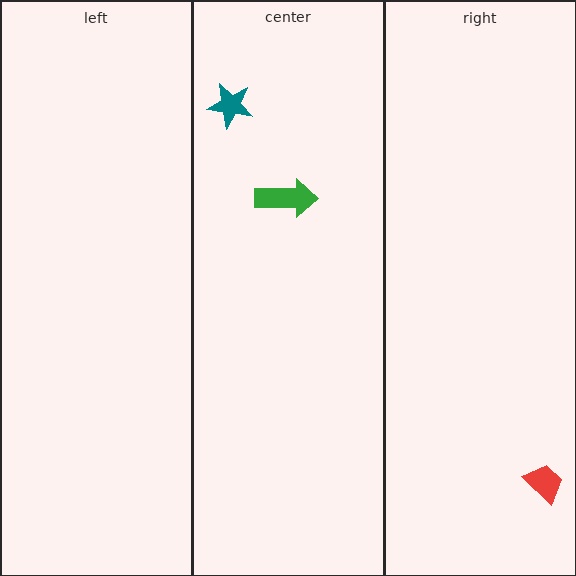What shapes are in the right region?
The red trapezoid.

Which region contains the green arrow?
The center region.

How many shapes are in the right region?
1.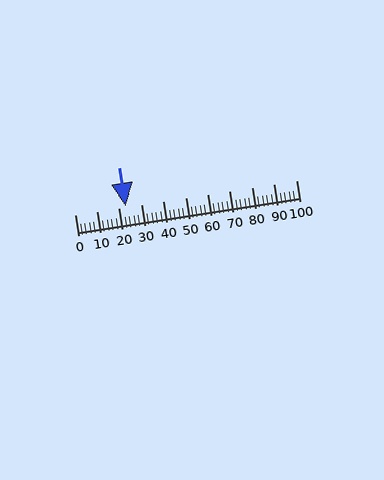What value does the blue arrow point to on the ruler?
The blue arrow points to approximately 23.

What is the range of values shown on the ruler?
The ruler shows values from 0 to 100.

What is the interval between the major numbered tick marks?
The major tick marks are spaced 10 units apart.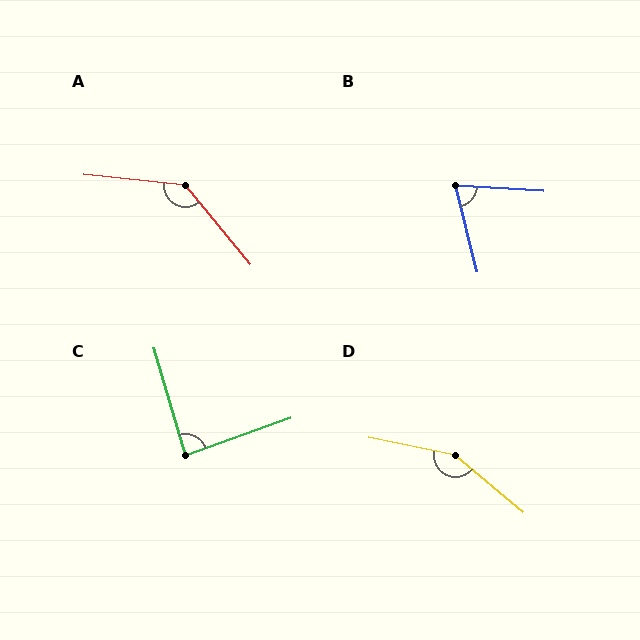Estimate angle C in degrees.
Approximately 87 degrees.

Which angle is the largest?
D, at approximately 152 degrees.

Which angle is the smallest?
B, at approximately 72 degrees.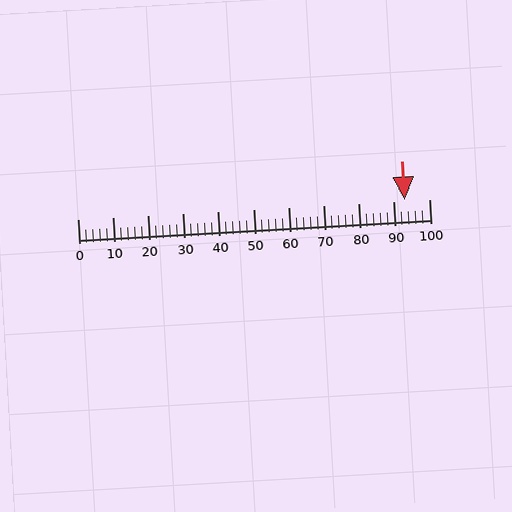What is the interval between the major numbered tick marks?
The major tick marks are spaced 10 units apart.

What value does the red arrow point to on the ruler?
The red arrow points to approximately 93.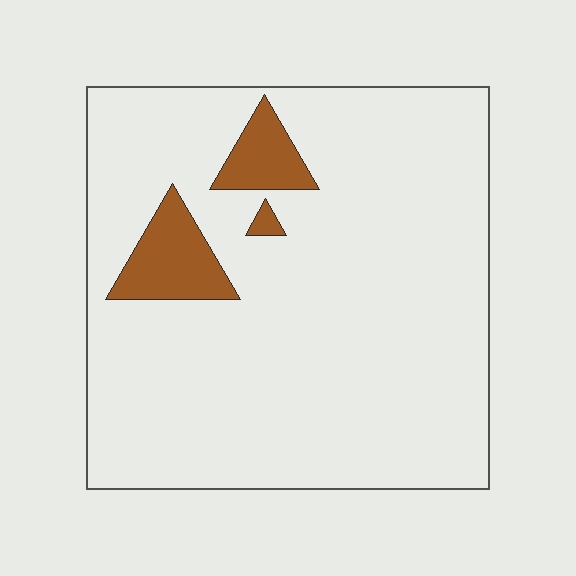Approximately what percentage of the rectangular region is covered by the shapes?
Approximately 10%.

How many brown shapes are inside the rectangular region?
3.